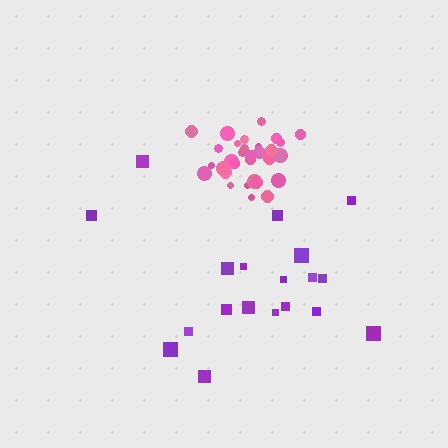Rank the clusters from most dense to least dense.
pink, purple.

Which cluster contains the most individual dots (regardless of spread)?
Pink (31).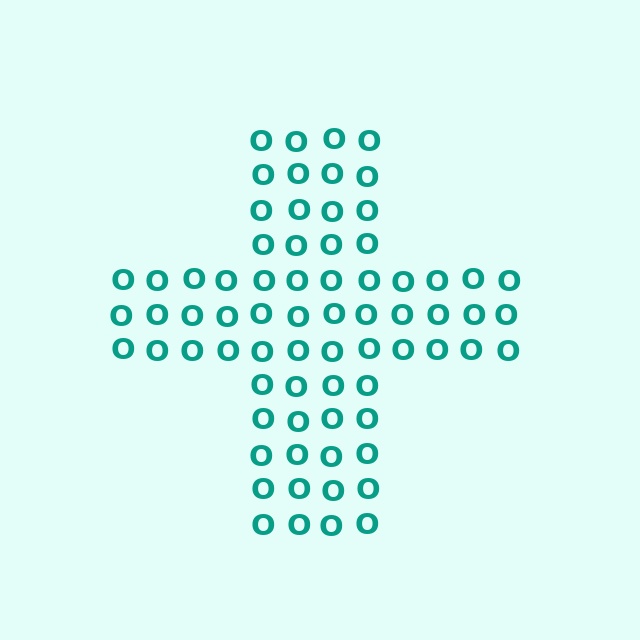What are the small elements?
The small elements are letter O's.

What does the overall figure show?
The overall figure shows a cross.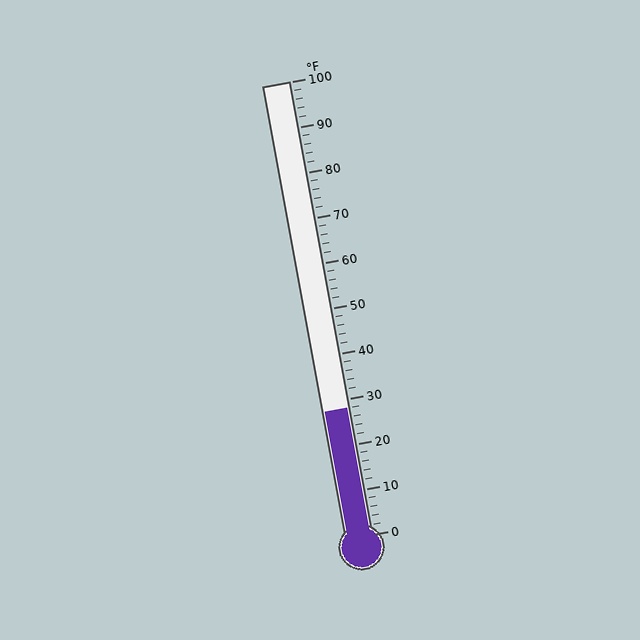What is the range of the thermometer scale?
The thermometer scale ranges from 0°F to 100°F.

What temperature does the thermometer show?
The thermometer shows approximately 28°F.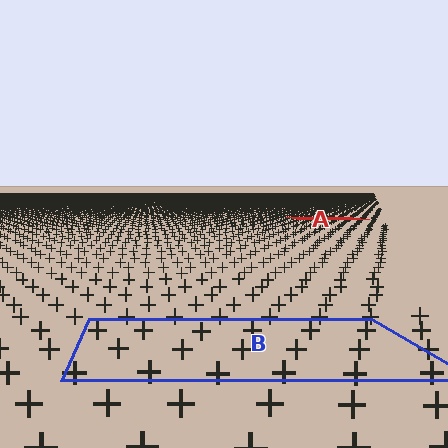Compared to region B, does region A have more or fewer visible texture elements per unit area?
Region A has more texture elements per unit area — they are packed more densely because it is farther away.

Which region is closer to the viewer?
Region B is closer. The texture elements there are larger and more spread out.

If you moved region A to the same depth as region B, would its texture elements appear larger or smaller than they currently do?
They would appear larger. At a closer depth, the same texture elements are projected at a bigger on-screen size.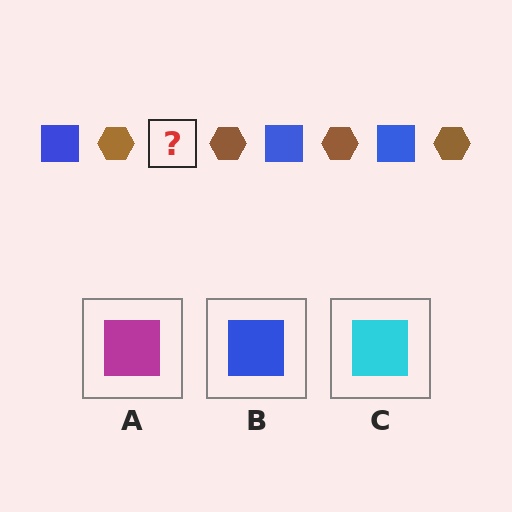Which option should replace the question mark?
Option B.